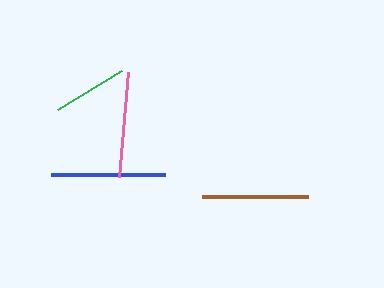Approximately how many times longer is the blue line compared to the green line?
The blue line is approximately 1.5 times the length of the green line.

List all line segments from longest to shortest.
From longest to shortest: blue, brown, pink, green.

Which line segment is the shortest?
The green line is the shortest at approximately 75 pixels.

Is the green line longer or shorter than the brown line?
The brown line is longer than the green line.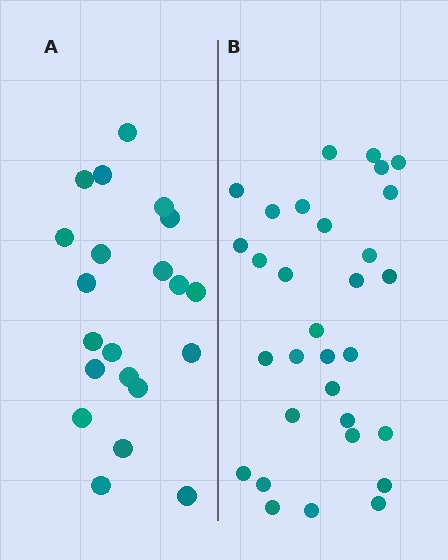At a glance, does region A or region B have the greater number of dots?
Region B (the right region) has more dots.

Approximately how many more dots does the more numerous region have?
Region B has roughly 10 or so more dots than region A.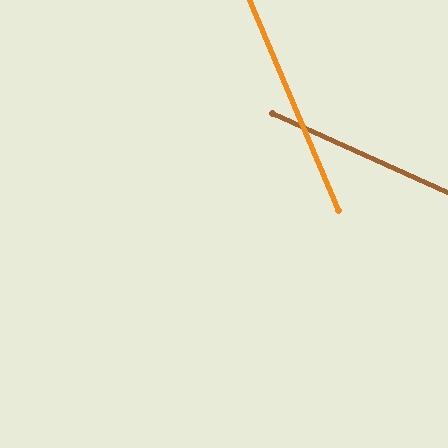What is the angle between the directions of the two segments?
Approximately 43 degrees.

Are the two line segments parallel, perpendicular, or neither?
Neither parallel nor perpendicular — they differ by about 43°.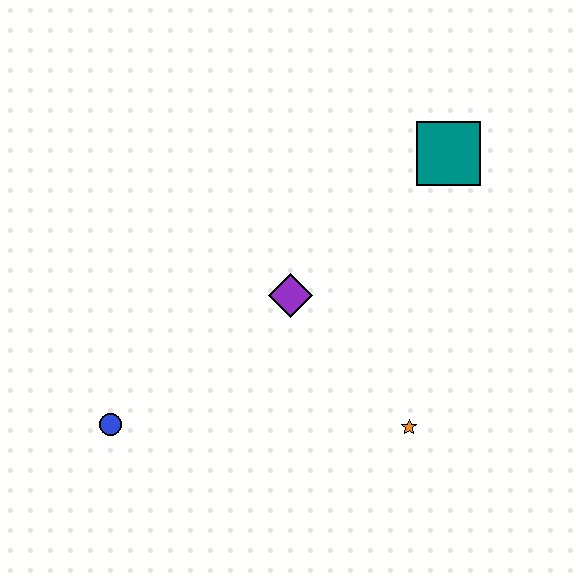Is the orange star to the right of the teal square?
No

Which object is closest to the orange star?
The purple diamond is closest to the orange star.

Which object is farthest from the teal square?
The blue circle is farthest from the teal square.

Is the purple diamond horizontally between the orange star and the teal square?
No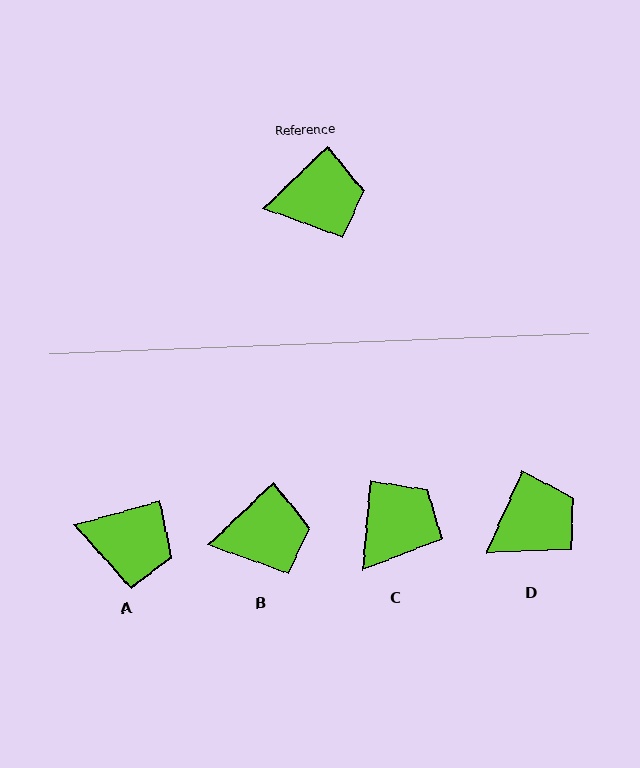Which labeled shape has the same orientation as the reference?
B.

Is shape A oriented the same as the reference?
No, it is off by about 28 degrees.